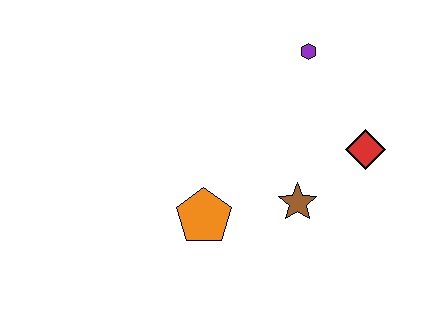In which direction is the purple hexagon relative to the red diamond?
The purple hexagon is above the red diamond.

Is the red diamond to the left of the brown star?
No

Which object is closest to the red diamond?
The brown star is closest to the red diamond.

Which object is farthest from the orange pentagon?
The purple hexagon is farthest from the orange pentagon.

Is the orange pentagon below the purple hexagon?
Yes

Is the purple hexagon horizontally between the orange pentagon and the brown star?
No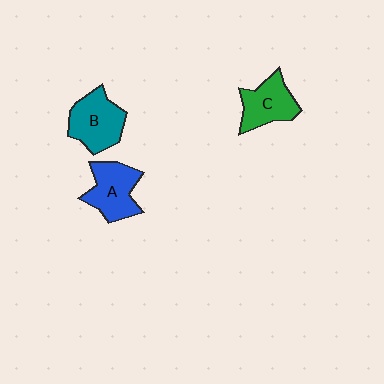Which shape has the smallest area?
Shape C (green).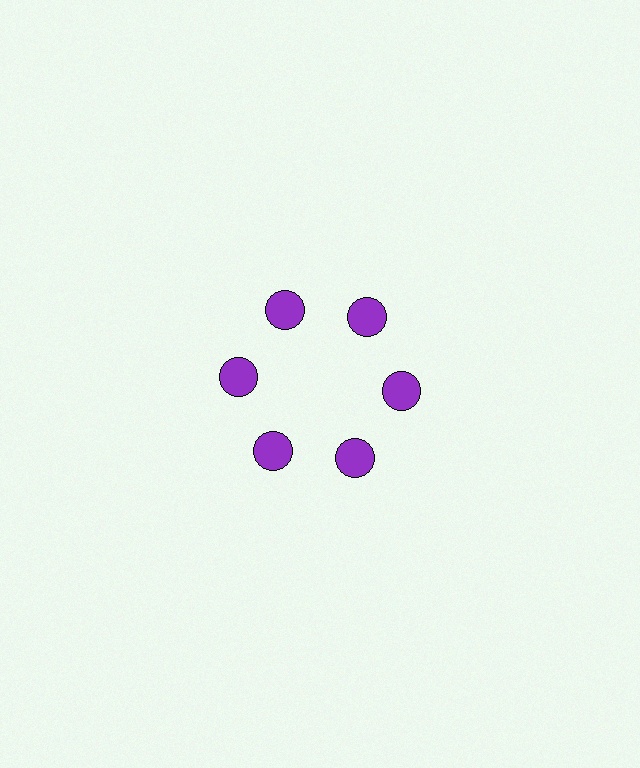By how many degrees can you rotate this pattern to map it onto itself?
The pattern maps onto itself every 60 degrees of rotation.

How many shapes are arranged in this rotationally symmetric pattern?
There are 6 shapes, arranged in 6 groups of 1.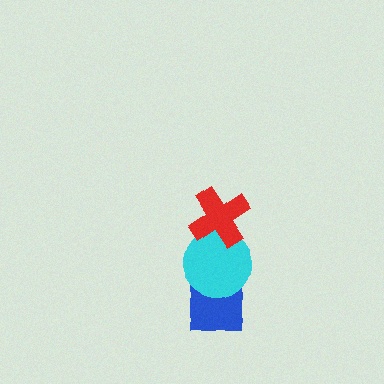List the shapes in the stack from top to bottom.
From top to bottom: the red cross, the cyan circle, the blue square.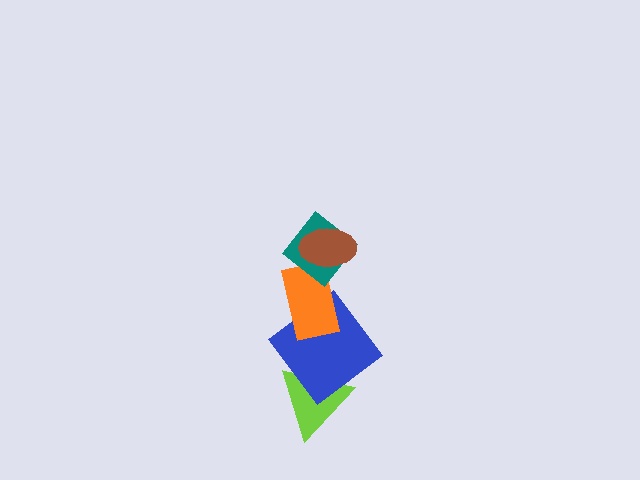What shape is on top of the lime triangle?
The blue diamond is on top of the lime triangle.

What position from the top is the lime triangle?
The lime triangle is 5th from the top.